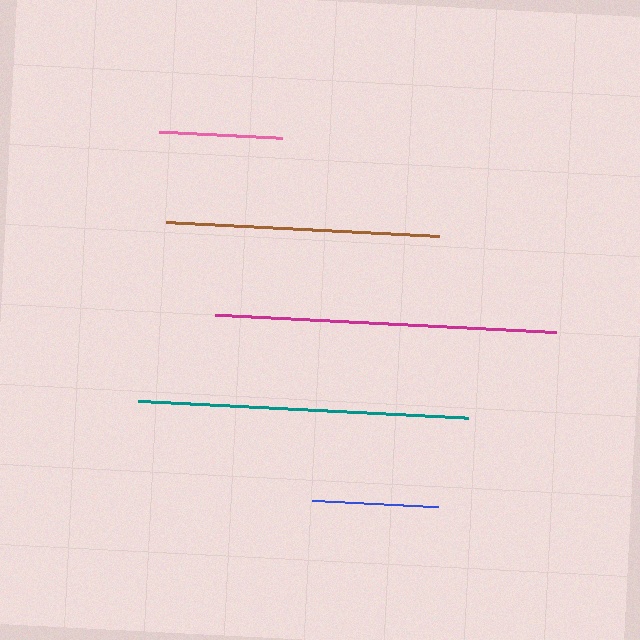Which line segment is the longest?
The magenta line is the longest at approximately 341 pixels.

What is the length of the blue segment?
The blue segment is approximately 127 pixels long.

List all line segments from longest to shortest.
From longest to shortest: magenta, teal, brown, blue, pink.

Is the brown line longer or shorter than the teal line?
The teal line is longer than the brown line.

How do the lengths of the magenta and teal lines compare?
The magenta and teal lines are approximately the same length.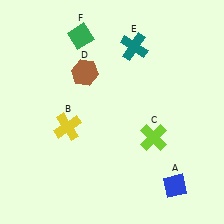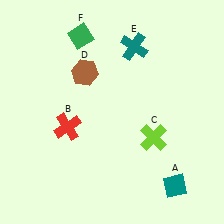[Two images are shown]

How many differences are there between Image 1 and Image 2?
There are 2 differences between the two images.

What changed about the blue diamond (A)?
In Image 1, A is blue. In Image 2, it changed to teal.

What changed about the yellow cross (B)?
In Image 1, B is yellow. In Image 2, it changed to red.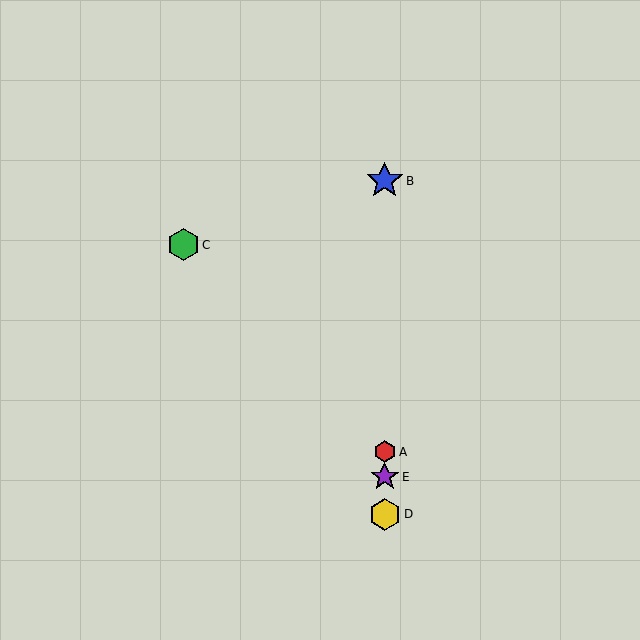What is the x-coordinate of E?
Object E is at x≈385.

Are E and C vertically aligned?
No, E is at x≈385 and C is at x≈183.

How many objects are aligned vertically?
4 objects (A, B, D, E) are aligned vertically.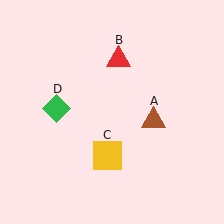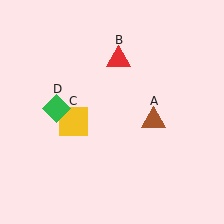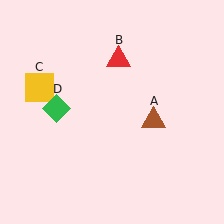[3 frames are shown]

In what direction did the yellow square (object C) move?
The yellow square (object C) moved up and to the left.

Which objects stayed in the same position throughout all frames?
Brown triangle (object A) and red triangle (object B) and green diamond (object D) remained stationary.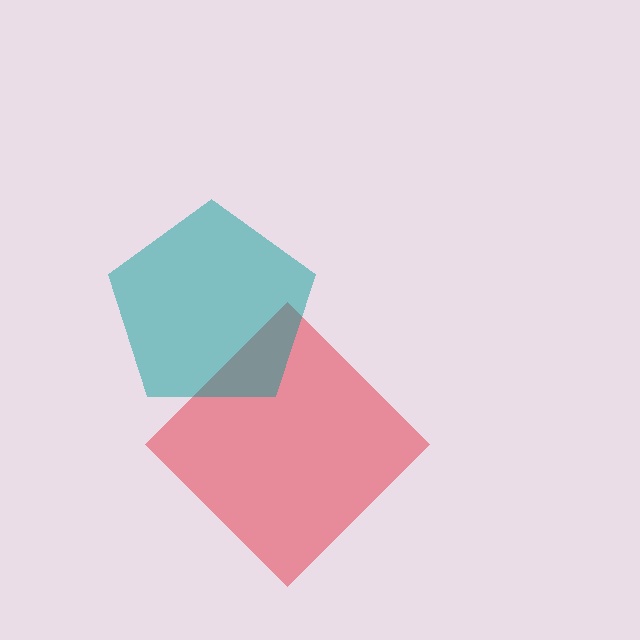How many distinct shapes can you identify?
There are 2 distinct shapes: a red diamond, a teal pentagon.